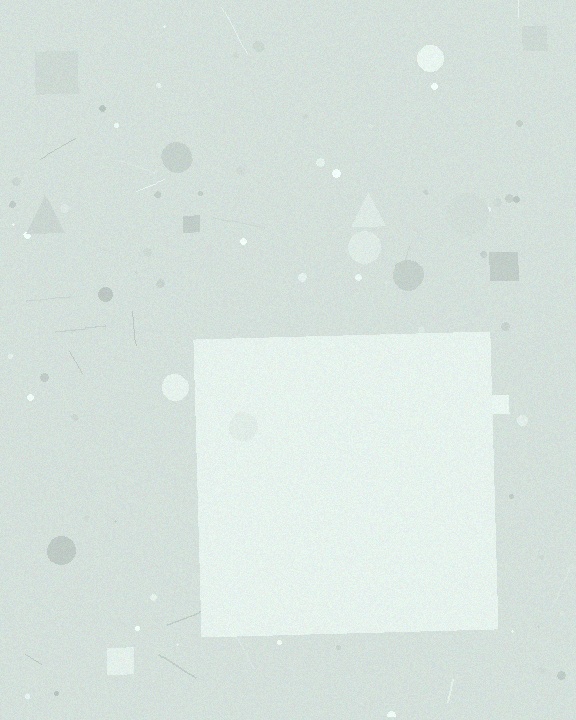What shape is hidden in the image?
A square is hidden in the image.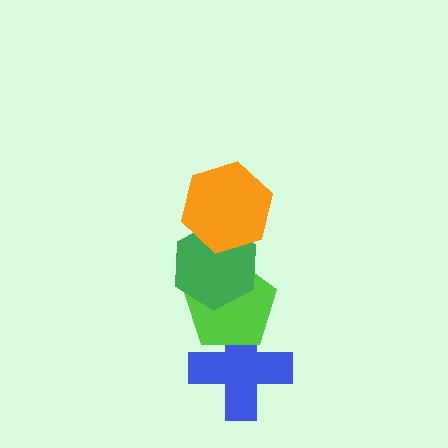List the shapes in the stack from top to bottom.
From top to bottom: the orange hexagon, the green hexagon, the lime pentagon, the blue cross.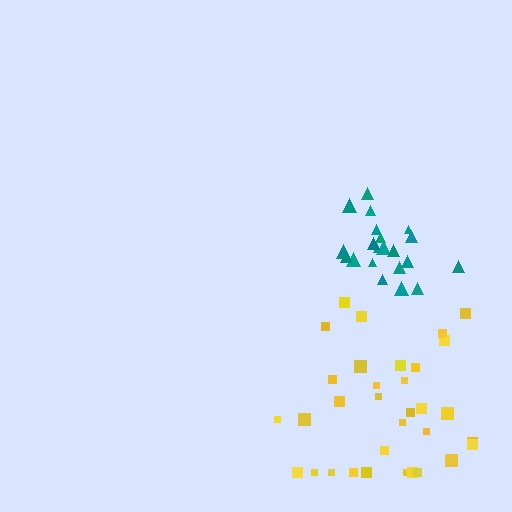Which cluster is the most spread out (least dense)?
Yellow.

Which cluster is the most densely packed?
Teal.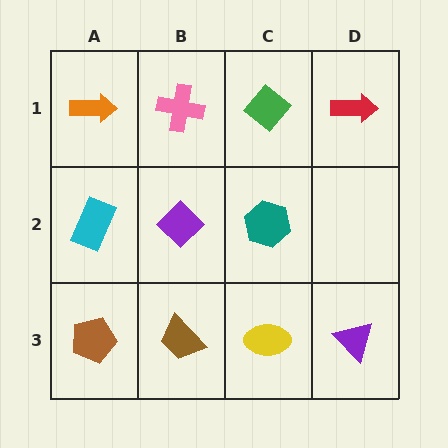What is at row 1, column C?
A green diamond.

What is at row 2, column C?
A teal hexagon.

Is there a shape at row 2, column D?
No, that cell is empty.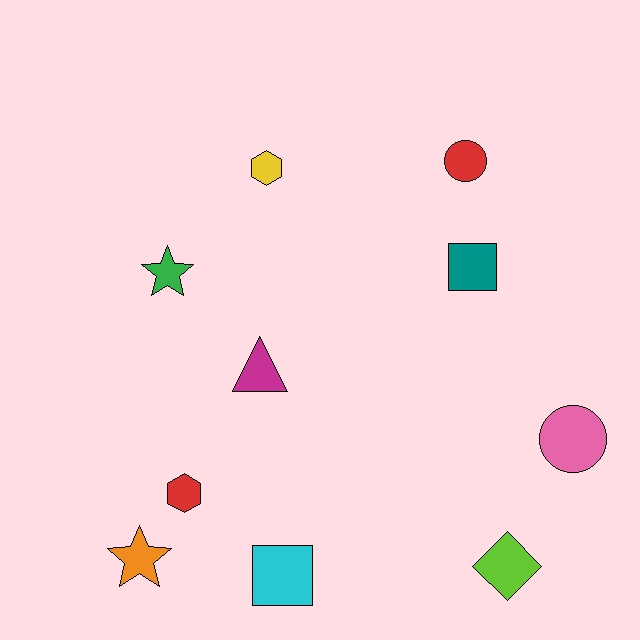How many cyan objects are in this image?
There is 1 cyan object.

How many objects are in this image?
There are 10 objects.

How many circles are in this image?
There are 2 circles.